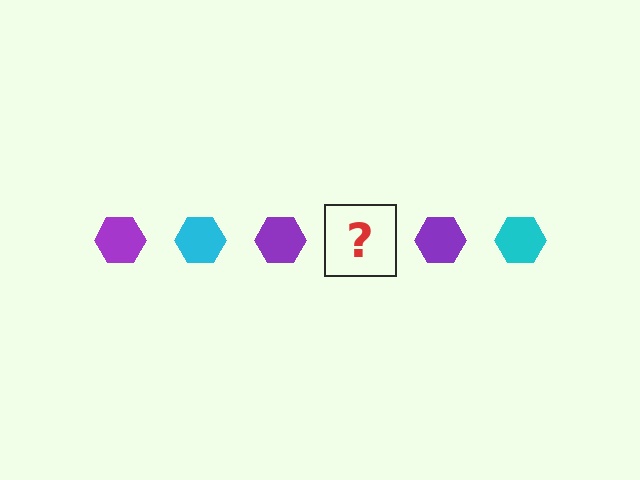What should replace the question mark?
The question mark should be replaced with a cyan hexagon.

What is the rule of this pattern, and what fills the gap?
The rule is that the pattern cycles through purple, cyan hexagons. The gap should be filled with a cyan hexagon.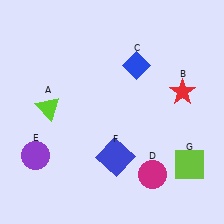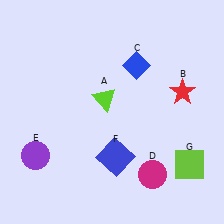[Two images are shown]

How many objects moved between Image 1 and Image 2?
1 object moved between the two images.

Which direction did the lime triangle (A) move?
The lime triangle (A) moved right.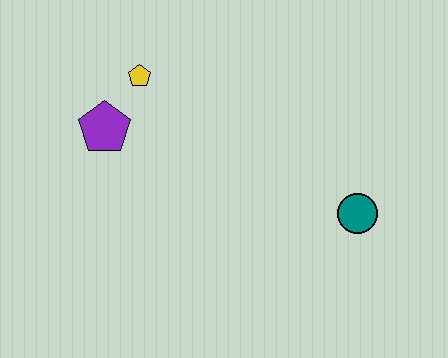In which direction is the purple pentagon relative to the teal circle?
The purple pentagon is to the left of the teal circle.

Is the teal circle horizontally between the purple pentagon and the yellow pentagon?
No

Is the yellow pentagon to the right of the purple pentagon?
Yes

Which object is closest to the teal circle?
The yellow pentagon is closest to the teal circle.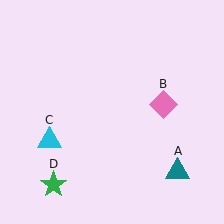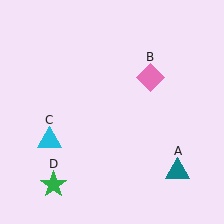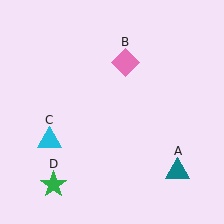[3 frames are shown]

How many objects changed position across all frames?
1 object changed position: pink diamond (object B).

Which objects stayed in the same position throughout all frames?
Teal triangle (object A) and cyan triangle (object C) and green star (object D) remained stationary.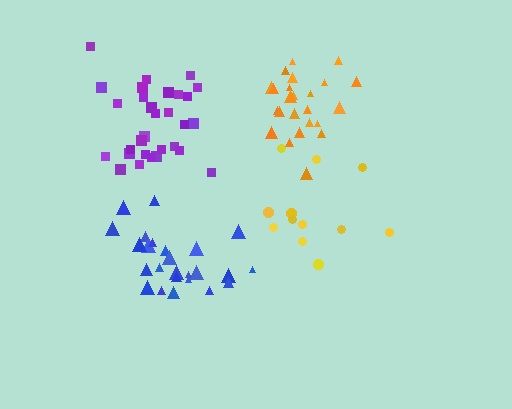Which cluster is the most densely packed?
Orange.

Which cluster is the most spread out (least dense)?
Yellow.